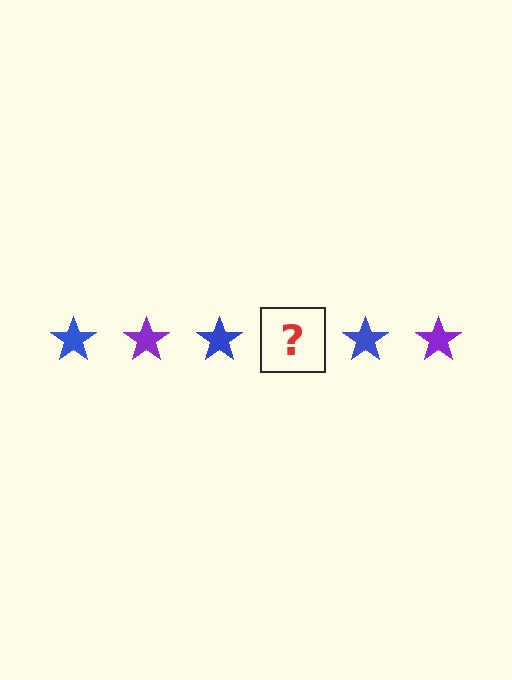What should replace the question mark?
The question mark should be replaced with a purple star.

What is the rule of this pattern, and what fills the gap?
The rule is that the pattern cycles through blue, purple stars. The gap should be filled with a purple star.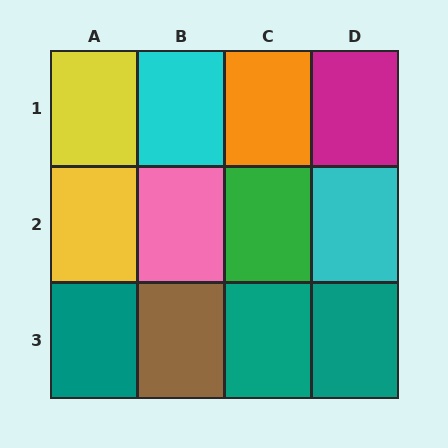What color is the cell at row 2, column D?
Cyan.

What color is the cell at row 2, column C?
Green.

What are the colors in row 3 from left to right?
Teal, brown, teal, teal.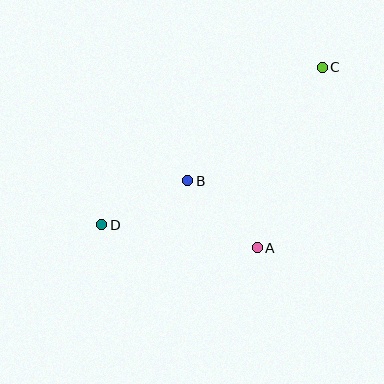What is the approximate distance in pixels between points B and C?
The distance between B and C is approximately 176 pixels.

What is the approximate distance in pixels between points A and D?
The distance between A and D is approximately 157 pixels.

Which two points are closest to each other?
Points A and B are closest to each other.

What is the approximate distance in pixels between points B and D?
The distance between B and D is approximately 97 pixels.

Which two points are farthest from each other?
Points C and D are farthest from each other.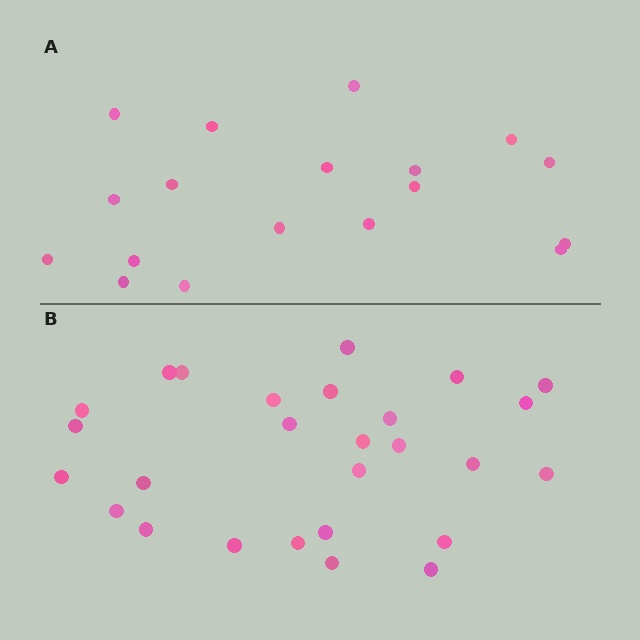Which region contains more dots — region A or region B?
Region B (the bottom region) has more dots.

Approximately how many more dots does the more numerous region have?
Region B has roughly 8 or so more dots than region A.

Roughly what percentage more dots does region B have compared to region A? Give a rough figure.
About 50% more.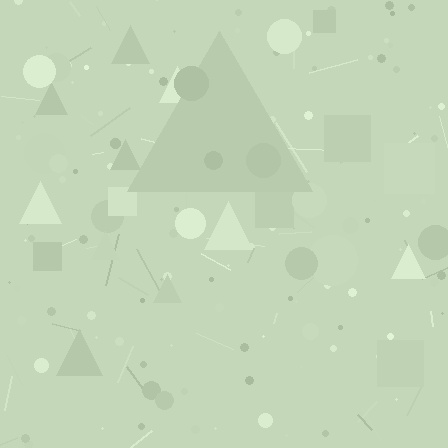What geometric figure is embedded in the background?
A triangle is embedded in the background.